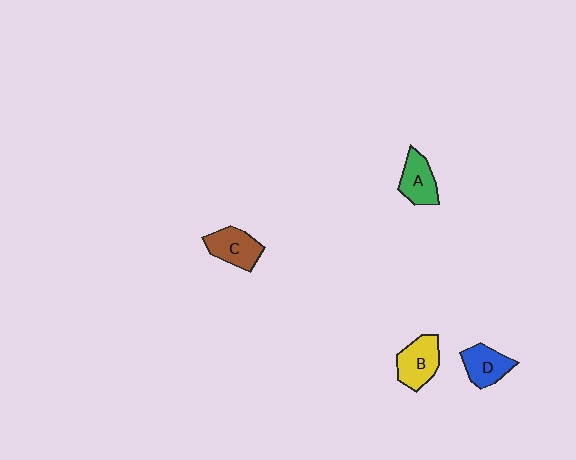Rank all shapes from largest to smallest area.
From largest to smallest: B (yellow), C (brown), A (green), D (blue).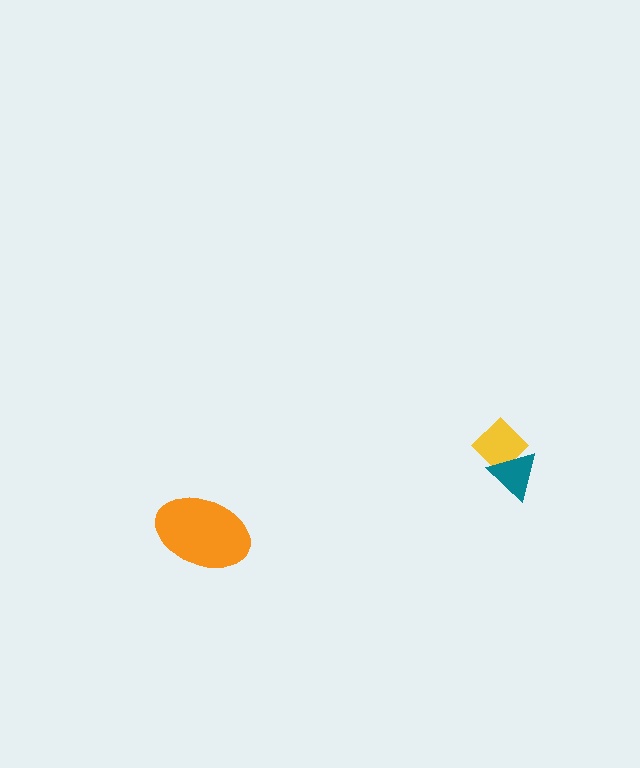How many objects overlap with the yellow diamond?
1 object overlaps with the yellow diamond.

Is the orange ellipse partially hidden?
No, no other shape covers it.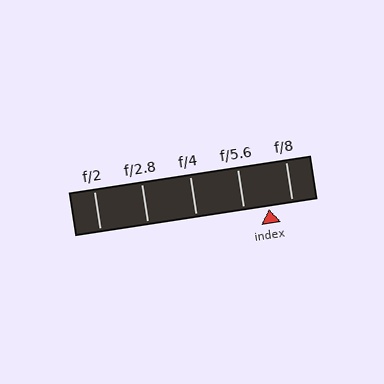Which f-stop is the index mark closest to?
The index mark is closest to f/8.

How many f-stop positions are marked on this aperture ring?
There are 5 f-stop positions marked.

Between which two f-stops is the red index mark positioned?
The index mark is between f/5.6 and f/8.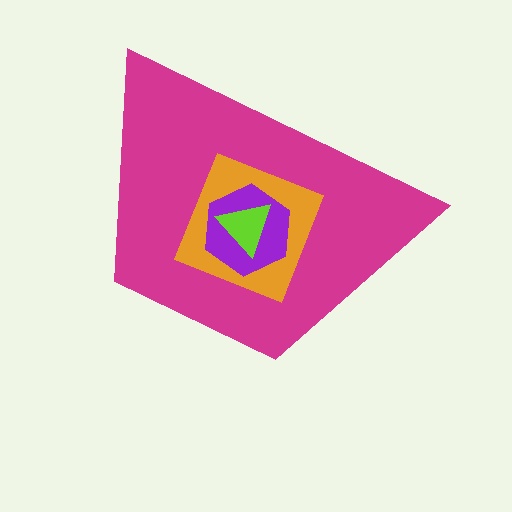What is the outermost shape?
The magenta trapezoid.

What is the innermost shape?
The lime triangle.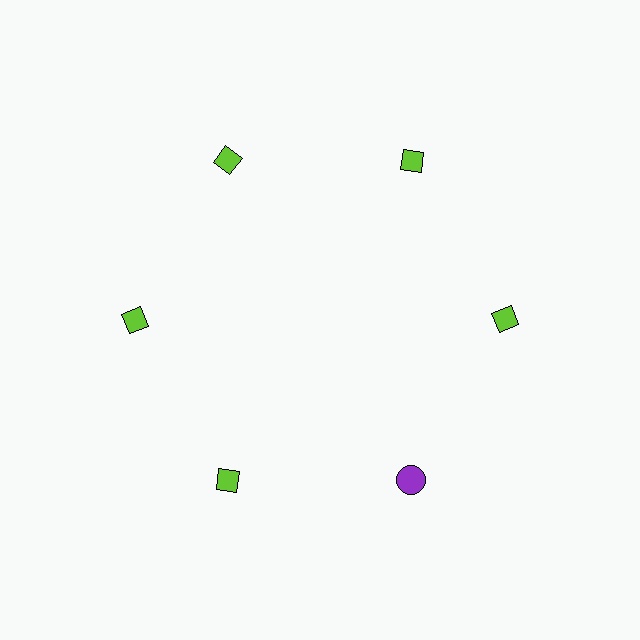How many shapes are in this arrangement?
There are 6 shapes arranged in a ring pattern.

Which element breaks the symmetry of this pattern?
The purple circle at roughly the 5 o'clock position breaks the symmetry. All other shapes are lime diamonds.